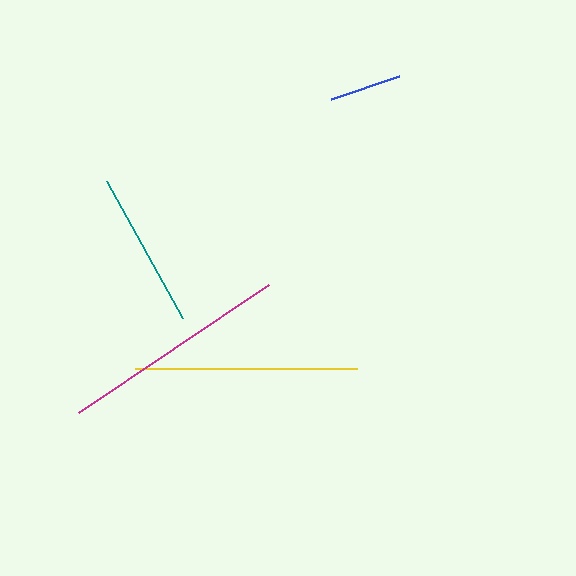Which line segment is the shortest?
The blue line is the shortest at approximately 72 pixels.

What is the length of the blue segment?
The blue segment is approximately 72 pixels long.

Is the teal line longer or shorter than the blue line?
The teal line is longer than the blue line.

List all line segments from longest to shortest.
From longest to shortest: magenta, yellow, teal, blue.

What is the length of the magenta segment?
The magenta segment is approximately 229 pixels long.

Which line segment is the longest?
The magenta line is the longest at approximately 229 pixels.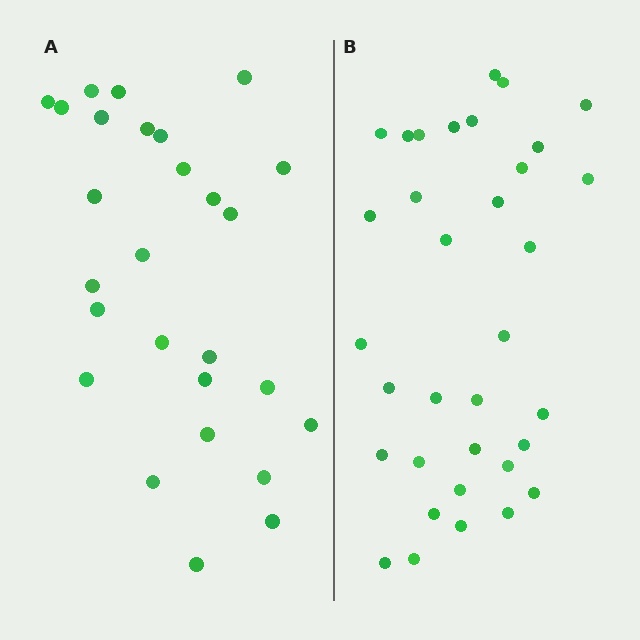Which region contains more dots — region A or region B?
Region B (the right region) has more dots.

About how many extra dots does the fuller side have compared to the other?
Region B has roughly 8 or so more dots than region A.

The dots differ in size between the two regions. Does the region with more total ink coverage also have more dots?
No. Region A has more total ink coverage because its dots are larger, but region B actually contains more individual dots. Total area can be misleading — the number of items is what matters here.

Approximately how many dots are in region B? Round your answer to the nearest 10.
About 30 dots. (The exact count is 34, which rounds to 30.)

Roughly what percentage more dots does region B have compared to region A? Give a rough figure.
About 25% more.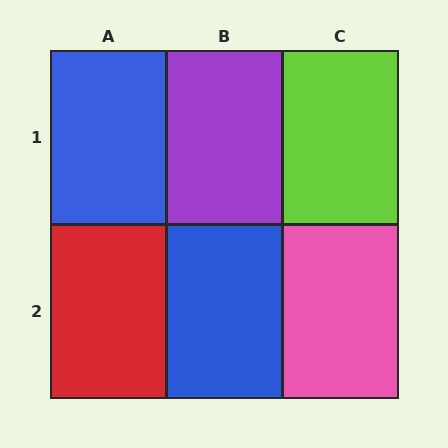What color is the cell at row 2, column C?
Pink.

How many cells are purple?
1 cell is purple.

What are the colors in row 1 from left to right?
Blue, purple, lime.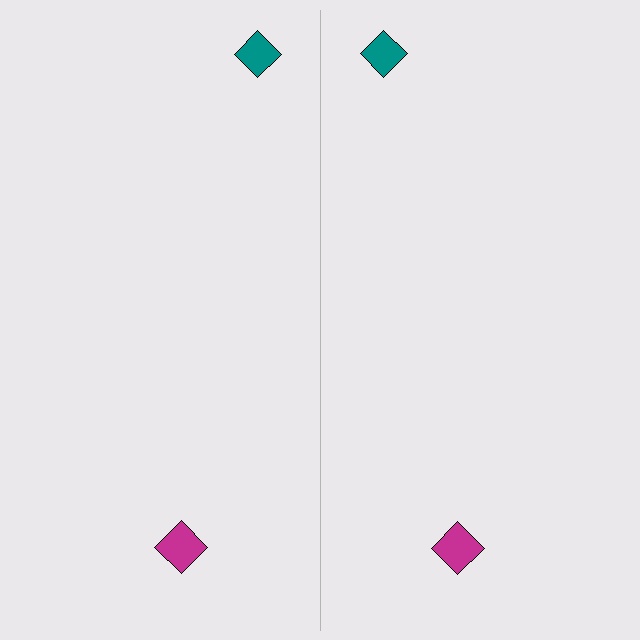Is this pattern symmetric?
Yes, this pattern has bilateral (reflection) symmetry.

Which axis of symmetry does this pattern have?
The pattern has a vertical axis of symmetry running through the center of the image.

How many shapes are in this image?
There are 4 shapes in this image.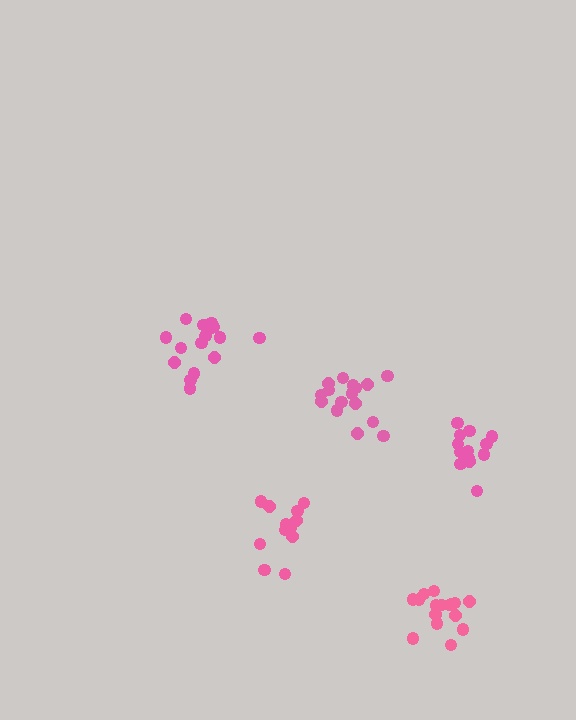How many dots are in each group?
Group 1: 16 dots, Group 2: 13 dots, Group 3: 17 dots, Group 4: 16 dots, Group 5: 12 dots (74 total).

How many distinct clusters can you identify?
There are 5 distinct clusters.